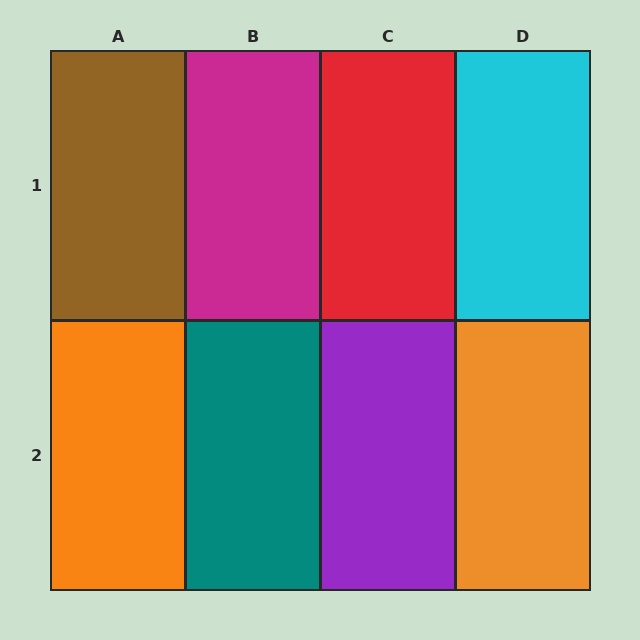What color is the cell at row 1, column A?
Brown.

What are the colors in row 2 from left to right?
Orange, teal, purple, orange.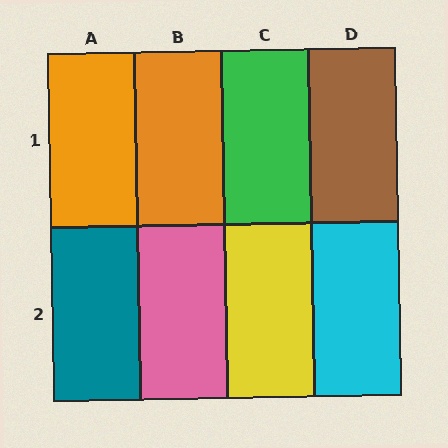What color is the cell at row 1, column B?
Orange.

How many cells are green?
1 cell is green.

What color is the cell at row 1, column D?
Brown.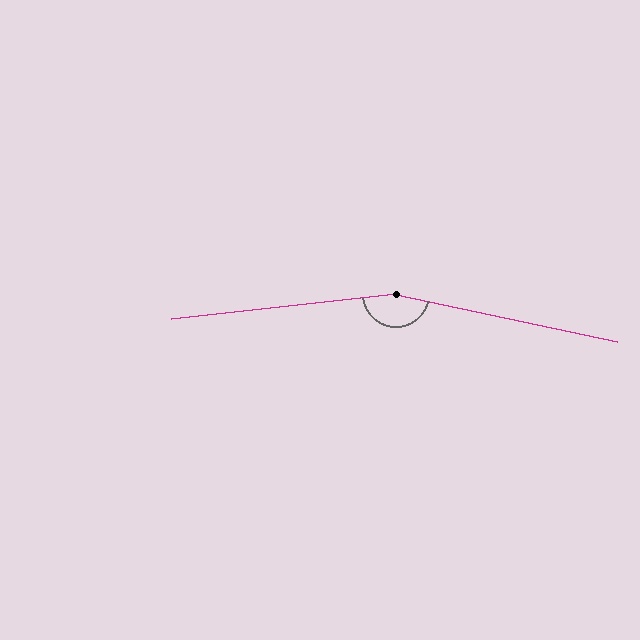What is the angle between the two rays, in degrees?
Approximately 161 degrees.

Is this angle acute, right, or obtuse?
It is obtuse.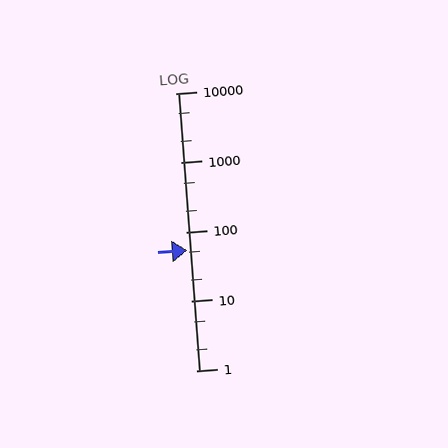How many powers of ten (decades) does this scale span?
The scale spans 4 decades, from 1 to 10000.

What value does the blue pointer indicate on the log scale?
The pointer indicates approximately 55.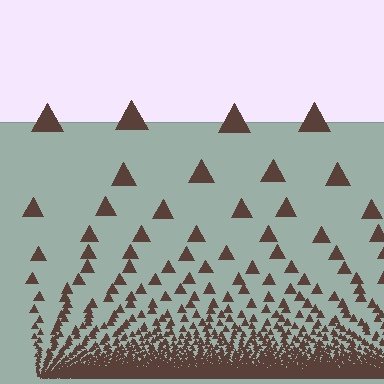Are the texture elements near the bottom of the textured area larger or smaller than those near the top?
Smaller. The gradient is inverted — elements near the bottom are smaller and denser.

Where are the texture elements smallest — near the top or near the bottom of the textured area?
Near the bottom.